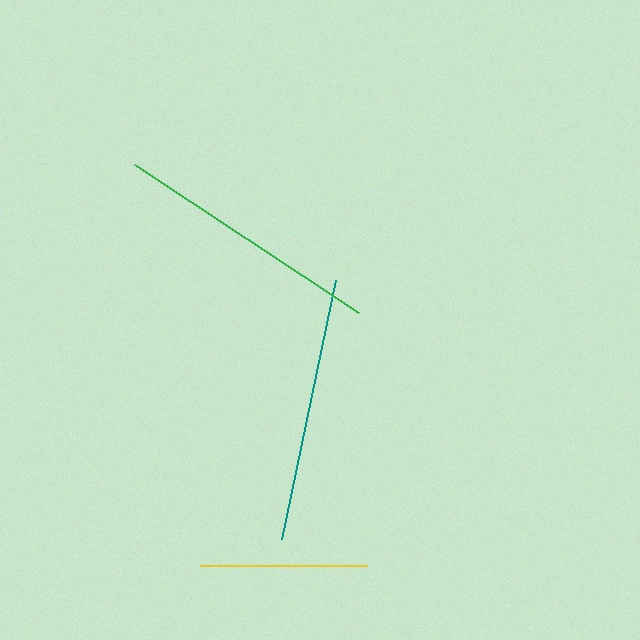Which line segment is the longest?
The green line is the longest at approximately 269 pixels.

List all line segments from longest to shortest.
From longest to shortest: green, teal, yellow.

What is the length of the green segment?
The green segment is approximately 269 pixels long.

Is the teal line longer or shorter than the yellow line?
The teal line is longer than the yellow line.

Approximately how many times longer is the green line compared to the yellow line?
The green line is approximately 1.6 times the length of the yellow line.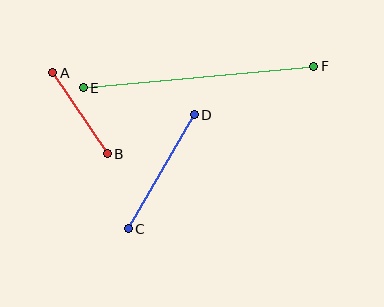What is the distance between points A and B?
The distance is approximately 98 pixels.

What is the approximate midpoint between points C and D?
The midpoint is at approximately (161, 172) pixels.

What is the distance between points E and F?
The distance is approximately 232 pixels.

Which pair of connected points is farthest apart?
Points E and F are farthest apart.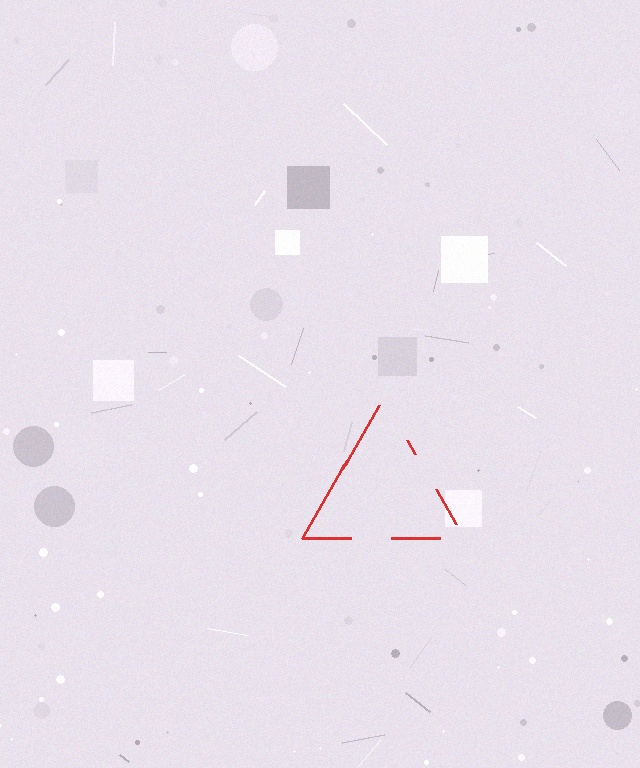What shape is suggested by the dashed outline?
The dashed outline suggests a triangle.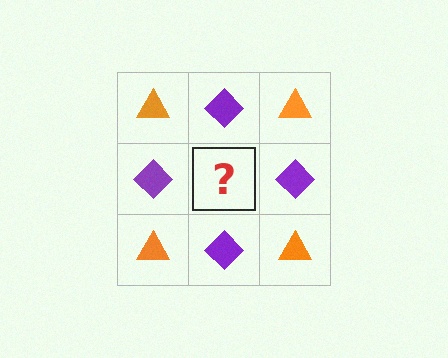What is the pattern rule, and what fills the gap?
The rule is that it alternates orange triangle and purple diamond in a checkerboard pattern. The gap should be filled with an orange triangle.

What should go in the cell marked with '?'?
The missing cell should contain an orange triangle.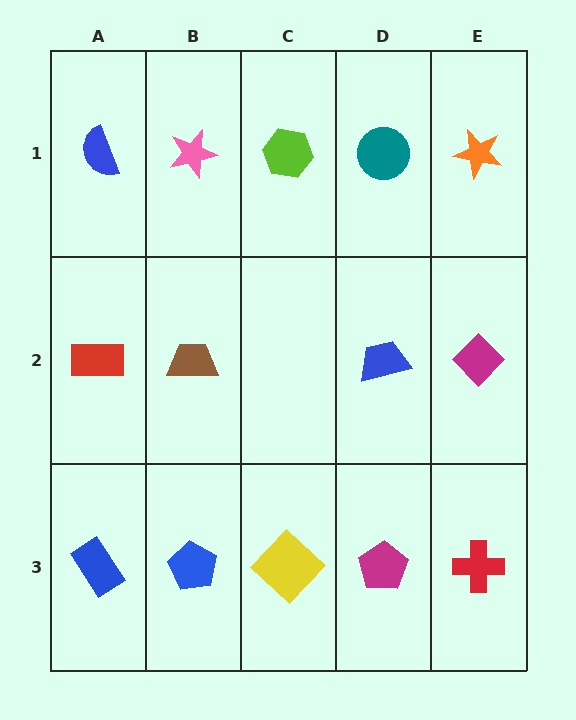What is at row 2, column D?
A blue trapezoid.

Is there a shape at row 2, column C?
No, that cell is empty.